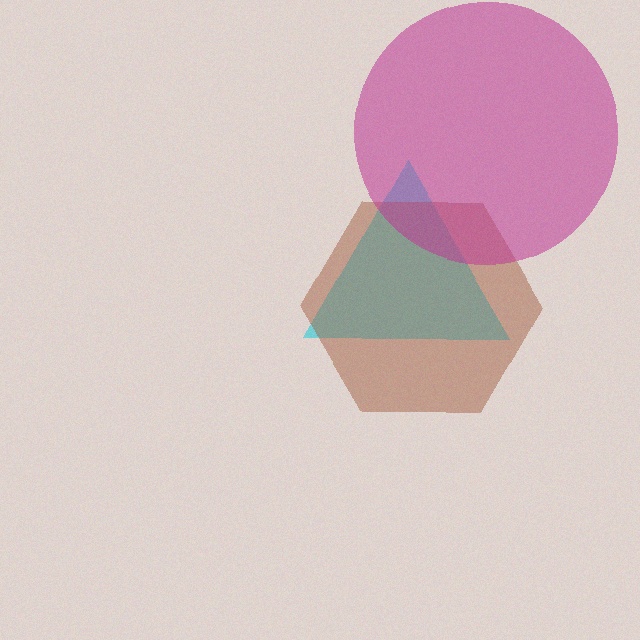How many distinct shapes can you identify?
There are 3 distinct shapes: a cyan triangle, a brown hexagon, a magenta circle.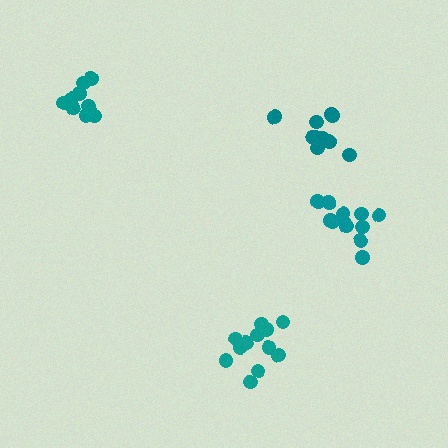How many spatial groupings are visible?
There are 4 spatial groupings.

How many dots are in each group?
Group 1: 10 dots, Group 2: 12 dots, Group 3: 9 dots, Group 4: 12 dots (43 total).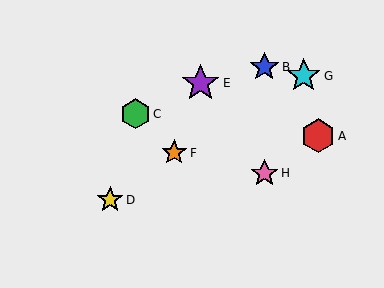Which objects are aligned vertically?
Objects B, H are aligned vertically.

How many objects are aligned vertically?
2 objects (B, H) are aligned vertically.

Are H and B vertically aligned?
Yes, both are at x≈264.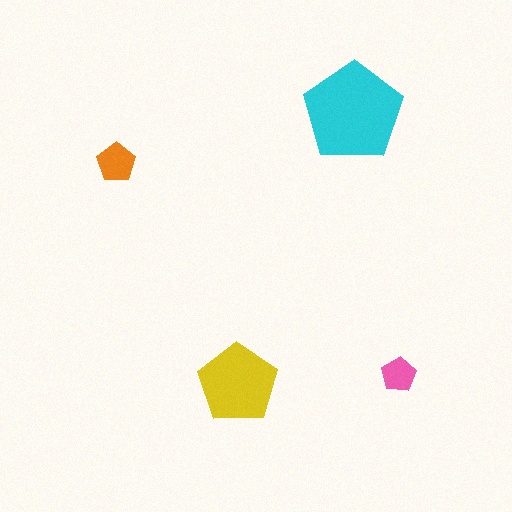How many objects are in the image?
There are 4 objects in the image.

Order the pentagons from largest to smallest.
the cyan one, the yellow one, the orange one, the pink one.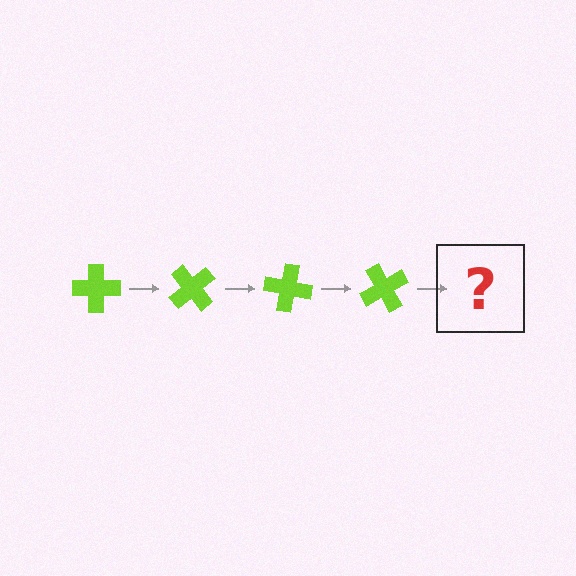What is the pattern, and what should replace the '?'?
The pattern is that the cross rotates 50 degrees each step. The '?' should be a lime cross rotated 200 degrees.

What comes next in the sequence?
The next element should be a lime cross rotated 200 degrees.